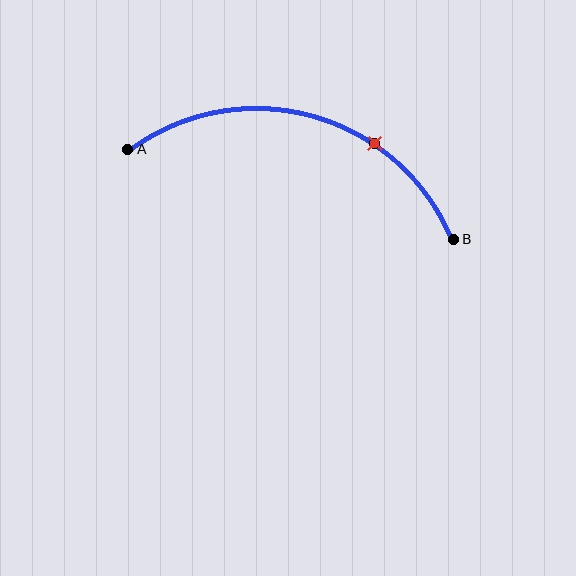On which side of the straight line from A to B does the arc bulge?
The arc bulges above the straight line connecting A and B.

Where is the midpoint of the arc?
The arc midpoint is the point on the curve farthest from the straight line joining A and B. It sits above that line.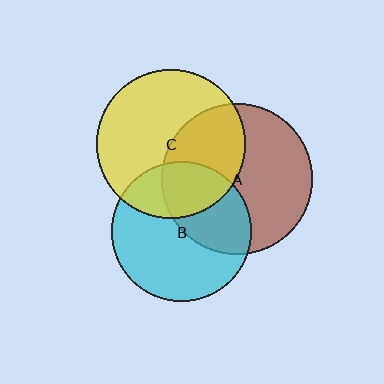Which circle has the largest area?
Circle A (brown).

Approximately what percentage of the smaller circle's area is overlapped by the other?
Approximately 30%.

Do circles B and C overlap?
Yes.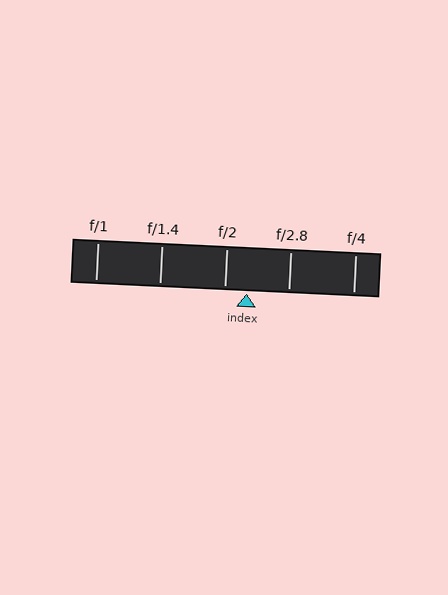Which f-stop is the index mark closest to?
The index mark is closest to f/2.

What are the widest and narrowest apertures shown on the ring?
The widest aperture shown is f/1 and the narrowest is f/4.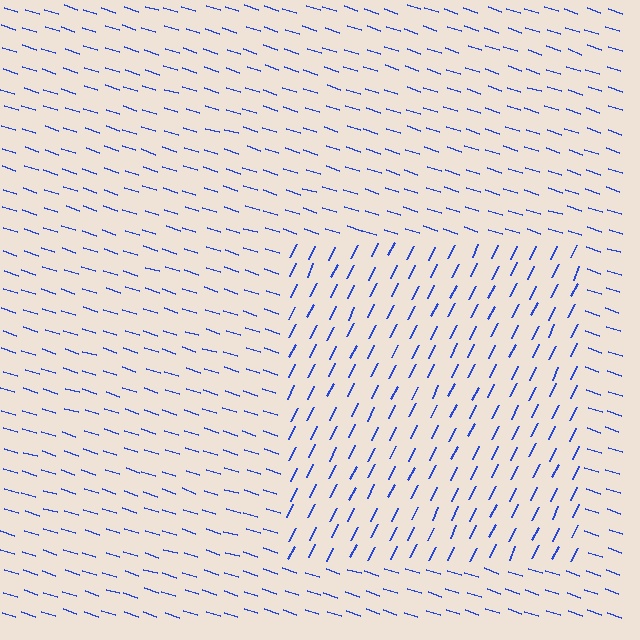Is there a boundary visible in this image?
Yes, there is a texture boundary formed by a change in line orientation.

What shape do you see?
I see a rectangle.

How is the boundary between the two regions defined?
The boundary is defined purely by a change in line orientation (approximately 82 degrees difference). All lines are the same color and thickness.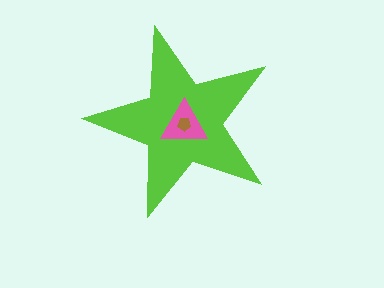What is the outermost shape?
The lime star.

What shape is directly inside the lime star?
The pink triangle.